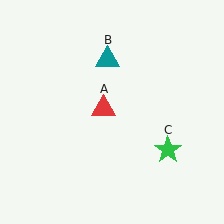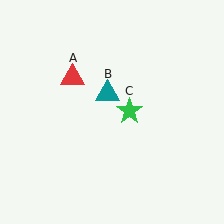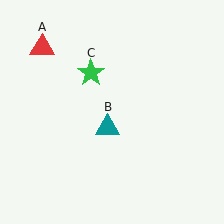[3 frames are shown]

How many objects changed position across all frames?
3 objects changed position: red triangle (object A), teal triangle (object B), green star (object C).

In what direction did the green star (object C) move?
The green star (object C) moved up and to the left.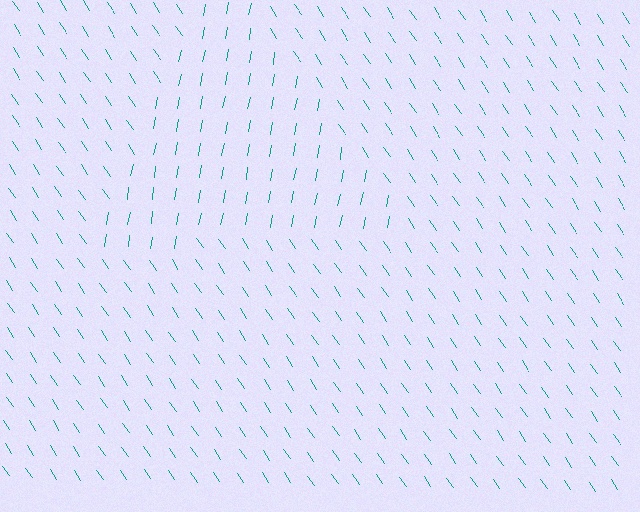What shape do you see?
I see a triangle.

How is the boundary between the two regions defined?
The boundary is defined purely by a change in line orientation (approximately 45 degrees difference). All lines are the same color and thickness.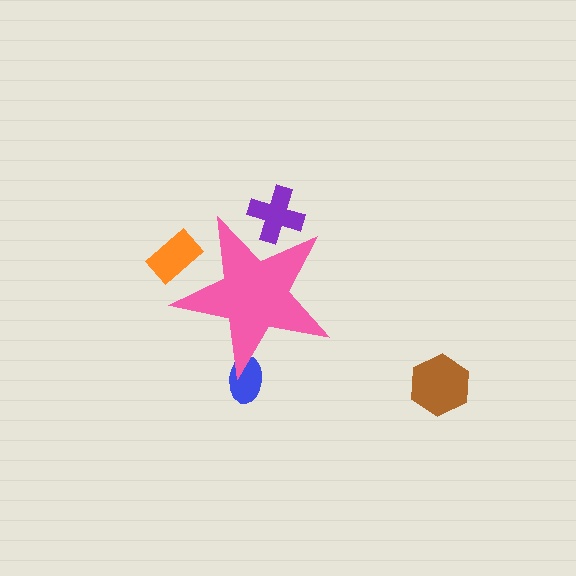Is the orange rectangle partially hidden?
Yes, the orange rectangle is partially hidden behind the pink star.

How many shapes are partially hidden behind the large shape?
3 shapes are partially hidden.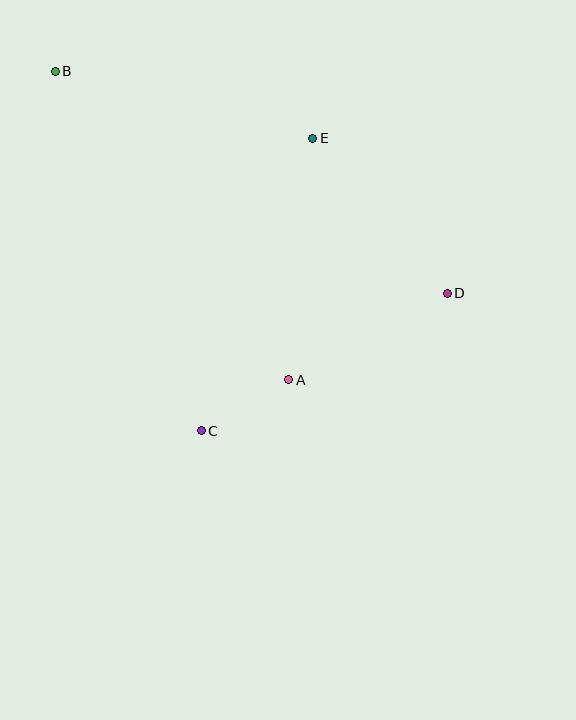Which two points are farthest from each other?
Points B and D are farthest from each other.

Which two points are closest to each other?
Points A and C are closest to each other.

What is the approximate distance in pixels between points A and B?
The distance between A and B is approximately 387 pixels.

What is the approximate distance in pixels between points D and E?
The distance between D and E is approximately 205 pixels.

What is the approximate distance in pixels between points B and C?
The distance between B and C is approximately 388 pixels.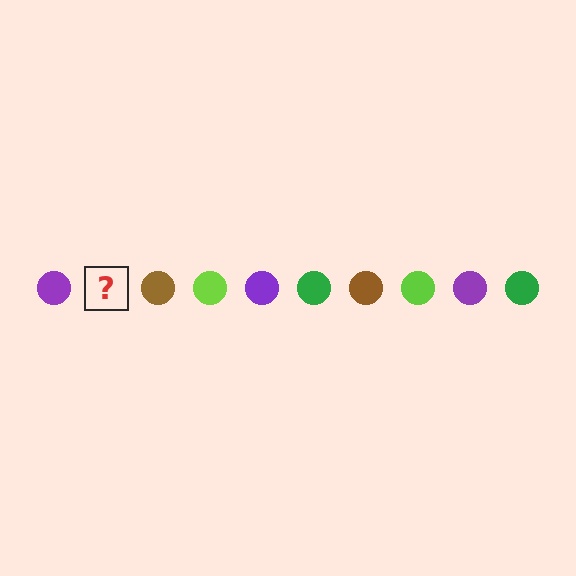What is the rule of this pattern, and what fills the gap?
The rule is that the pattern cycles through purple, green, brown, lime circles. The gap should be filled with a green circle.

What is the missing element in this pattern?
The missing element is a green circle.